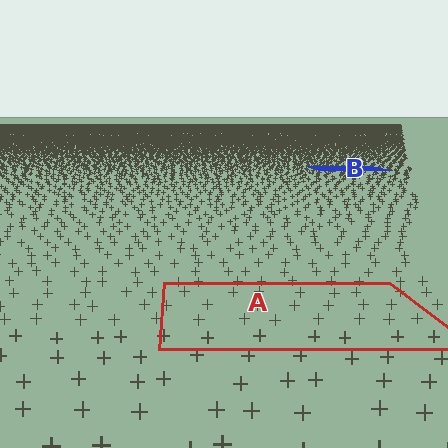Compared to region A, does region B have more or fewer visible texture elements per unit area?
Region B has more texture elements per unit area — they are packed more densely because it is farther away.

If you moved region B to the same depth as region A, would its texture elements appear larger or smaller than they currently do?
They would appear larger. At a closer depth, the same texture elements are projected at a bigger on-screen size.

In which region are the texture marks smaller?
The texture marks are smaller in region B, because it is farther away.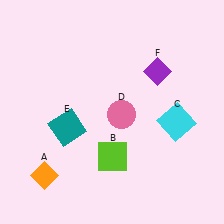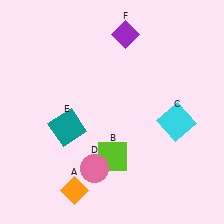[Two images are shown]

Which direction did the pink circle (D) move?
The pink circle (D) moved down.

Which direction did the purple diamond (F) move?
The purple diamond (F) moved up.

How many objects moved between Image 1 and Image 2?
3 objects moved between the two images.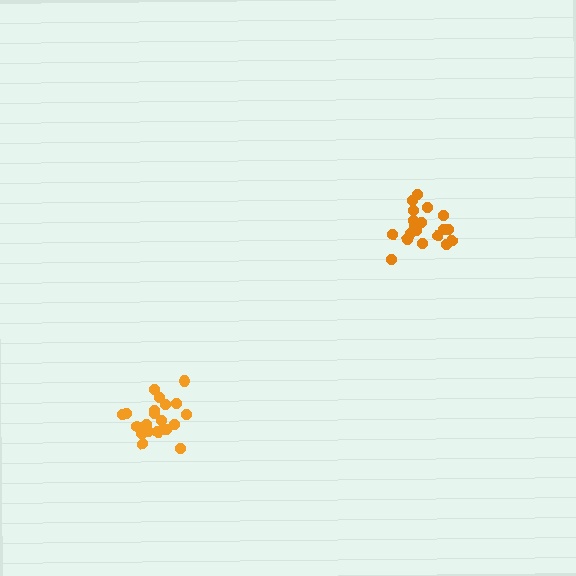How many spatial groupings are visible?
There are 2 spatial groupings.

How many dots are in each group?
Group 1: 19 dots, Group 2: 21 dots (40 total).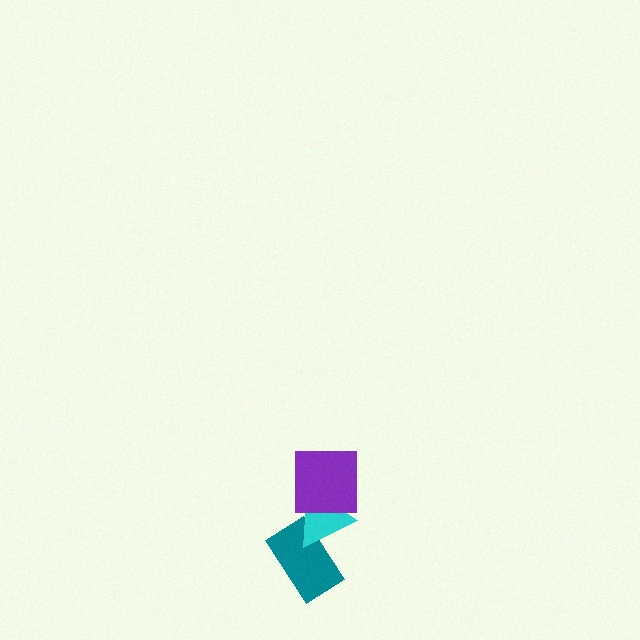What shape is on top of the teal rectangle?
The cyan triangle is on top of the teal rectangle.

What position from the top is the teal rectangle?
The teal rectangle is 3rd from the top.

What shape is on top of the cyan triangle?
The purple square is on top of the cyan triangle.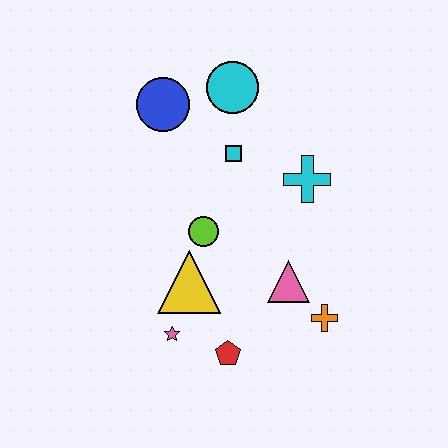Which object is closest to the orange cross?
The pink triangle is closest to the orange cross.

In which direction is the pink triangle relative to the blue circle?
The pink triangle is below the blue circle.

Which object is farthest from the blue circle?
The orange cross is farthest from the blue circle.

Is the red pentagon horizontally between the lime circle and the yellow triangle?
No